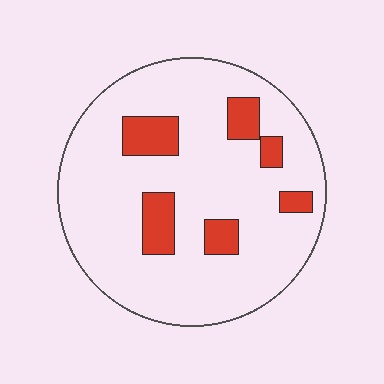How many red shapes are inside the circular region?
6.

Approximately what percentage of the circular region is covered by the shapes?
Approximately 15%.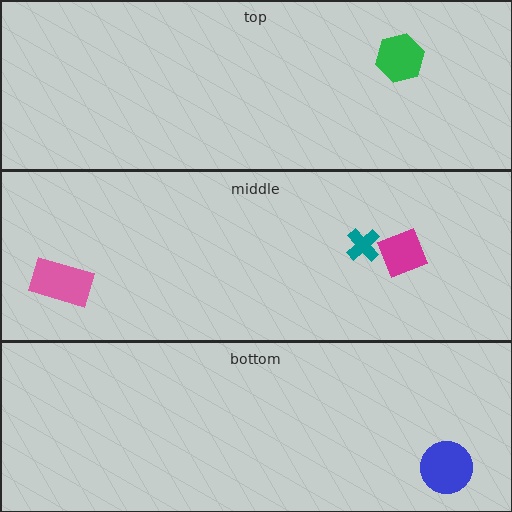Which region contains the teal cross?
The middle region.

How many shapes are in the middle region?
3.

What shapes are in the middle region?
The pink rectangle, the magenta square, the teal cross.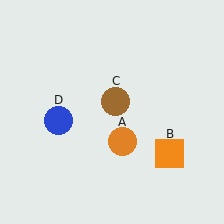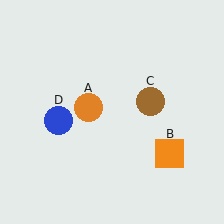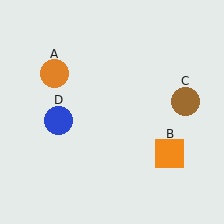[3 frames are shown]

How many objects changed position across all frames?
2 objects changed position: orange circle (object A), brown circle (object C).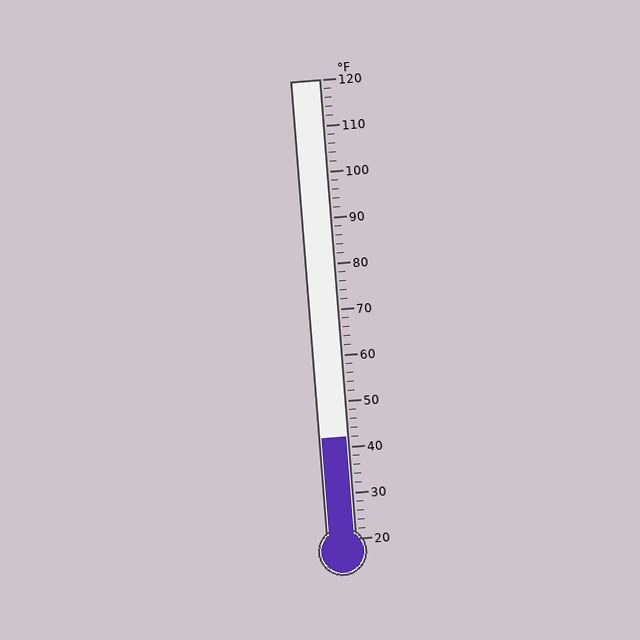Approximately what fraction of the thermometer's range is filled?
The thermometer is filled to approximately 20% of its range.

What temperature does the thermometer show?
The thermometer shows approximately 42°F.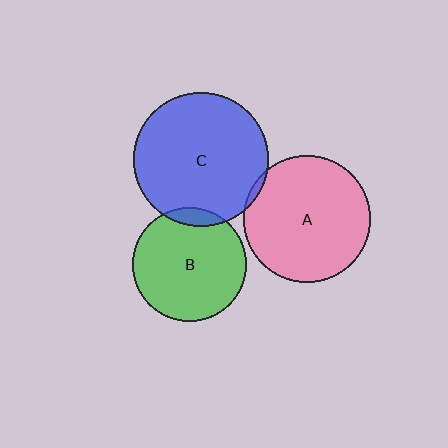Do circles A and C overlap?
Yes.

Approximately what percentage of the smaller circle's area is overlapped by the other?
Approximately 5%.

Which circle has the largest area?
Circle C (blue).